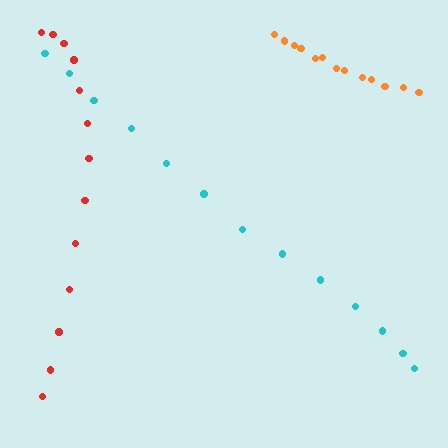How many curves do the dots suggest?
There are 3 distinct paths.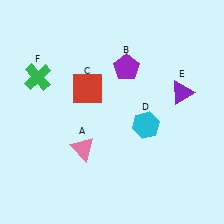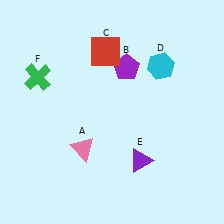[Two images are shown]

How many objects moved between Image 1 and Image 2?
3 objects moved between the two images.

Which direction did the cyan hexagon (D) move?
The cyan hexagon (D) moved up.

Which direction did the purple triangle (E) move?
The purple triangle (E) moved down.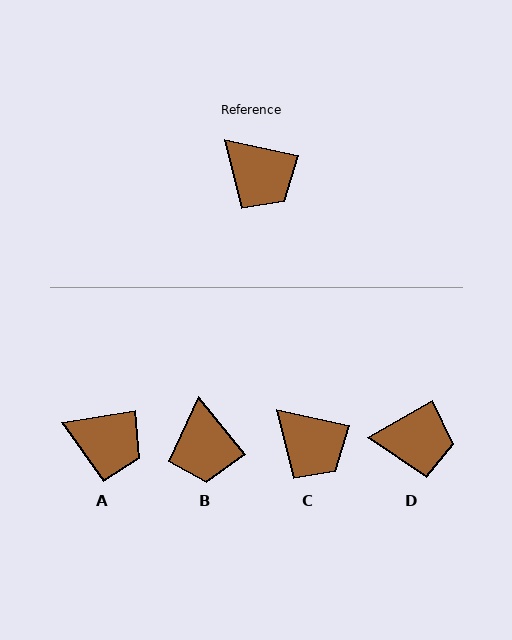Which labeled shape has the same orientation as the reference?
C.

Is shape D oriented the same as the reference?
No, it is off by about 42 degrees.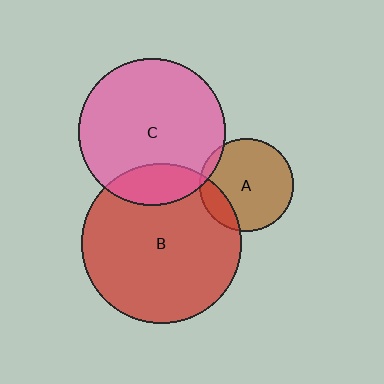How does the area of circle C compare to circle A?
Approximately 2.5 times.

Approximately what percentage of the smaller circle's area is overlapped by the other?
Approximately 5%.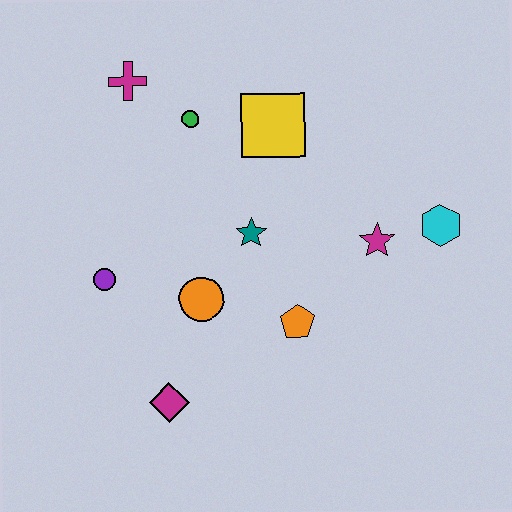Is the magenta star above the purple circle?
Yes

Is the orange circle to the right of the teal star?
No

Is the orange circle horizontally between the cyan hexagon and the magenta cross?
Yes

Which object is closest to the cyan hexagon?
The magenta star is closest to the cyan hexagon.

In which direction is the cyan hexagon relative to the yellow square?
The cyan hexagon is to the right of the yellow square.